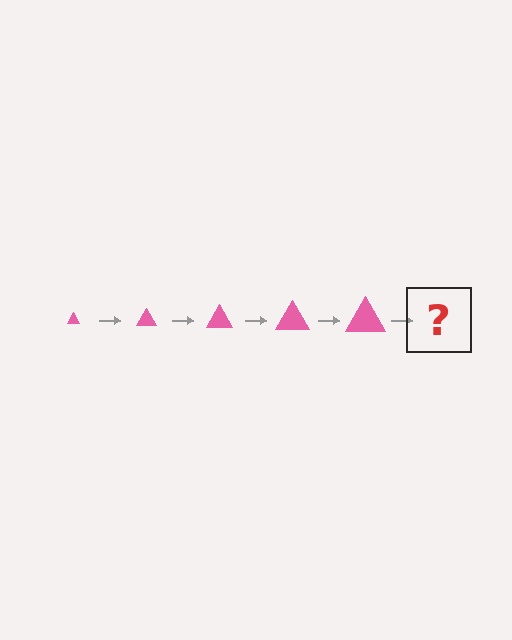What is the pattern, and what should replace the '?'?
The pattern is that the triangle gets progressively larger each step. The '?' should be a pink triangle, larger than the previous one.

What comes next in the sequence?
The next element should be a pink triangle, larger than the previous one.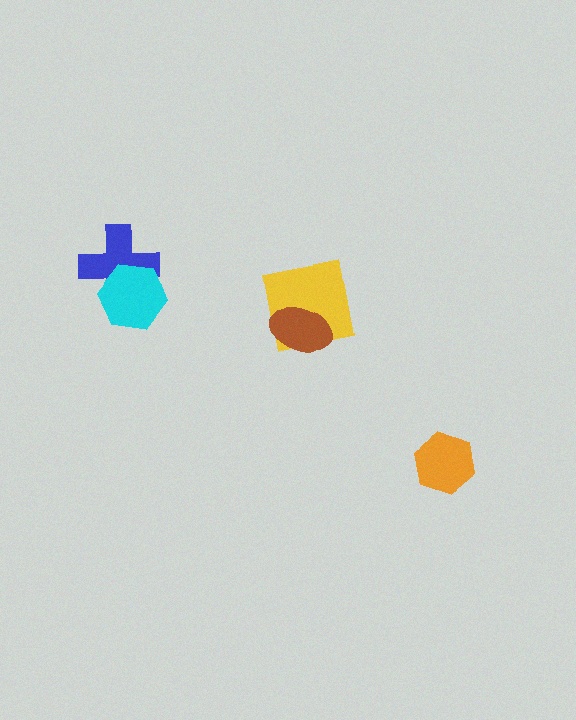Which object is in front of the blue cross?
The cyan hexagon is in front of the blue cross.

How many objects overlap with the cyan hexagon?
1 object overlaps with the cyan hexagon.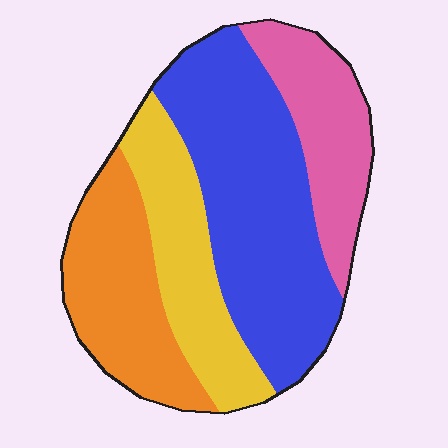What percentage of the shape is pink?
Pink takes up less than a quarter of the shape.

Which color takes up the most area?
Blue, at roughly 40%.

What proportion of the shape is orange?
Orange covers roughly 20% of the shape.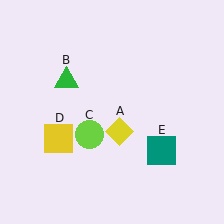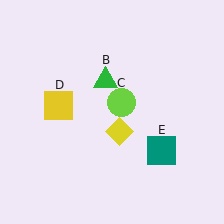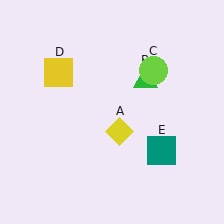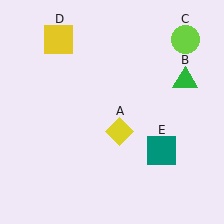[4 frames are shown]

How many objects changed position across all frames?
3 objects changed position: green triangle (object B), lime circle (object C), yellow square (object D).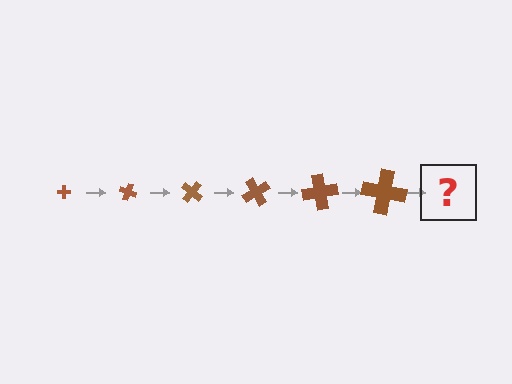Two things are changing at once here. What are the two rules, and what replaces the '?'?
The two rules are that the cross grows larger each step and it rotates 20 degrees each step. The '?' should be a cross, larger than the previous one and rotated 120 degrees from the start.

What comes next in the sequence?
The next element should be a cross, larger than the previous one and rotated 120 degrees from the start.